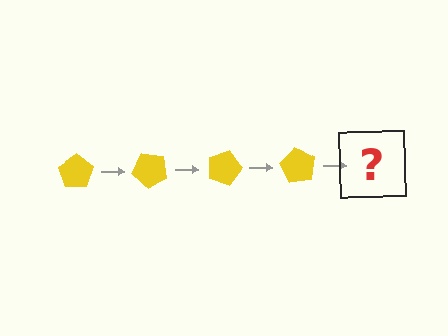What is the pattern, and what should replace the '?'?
The pattern is that the pentagon rotates 45 degrees each step. The '?' should be a yellow pentagon rotated 180 degrees.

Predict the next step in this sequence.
The next step is a yellow pentagon rotated 180 degrees.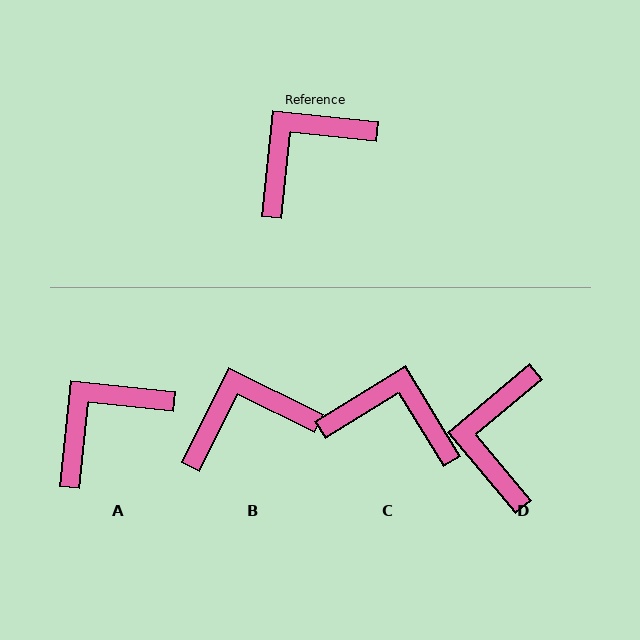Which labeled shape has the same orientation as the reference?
A.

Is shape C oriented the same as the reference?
No, it is off by about 53 degrees.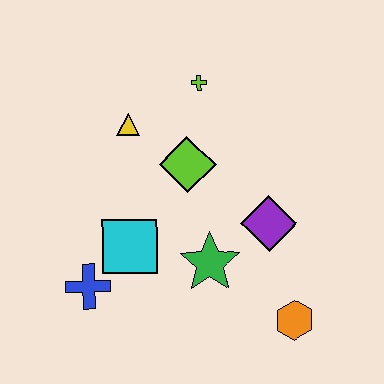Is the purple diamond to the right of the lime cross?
Yes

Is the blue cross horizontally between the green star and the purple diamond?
No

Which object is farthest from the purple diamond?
The blue cross is farthest from the purple diamond.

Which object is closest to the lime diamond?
The yellow triangle is closest to the lime diamond.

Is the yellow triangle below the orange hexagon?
No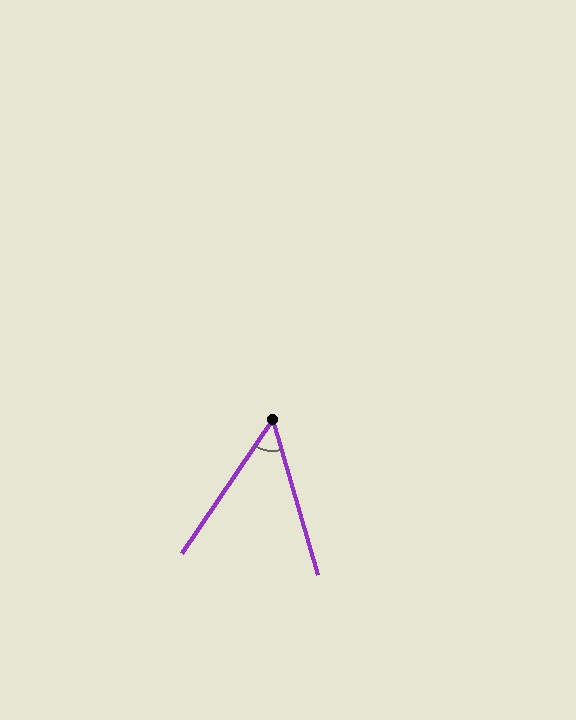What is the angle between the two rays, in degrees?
Approximately 50 degrees.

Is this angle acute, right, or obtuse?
It is acute.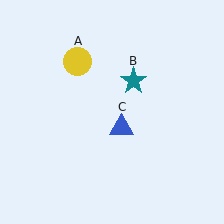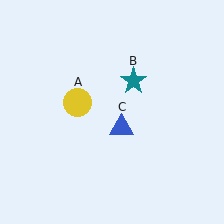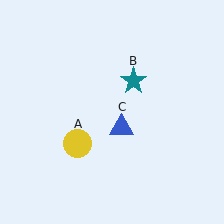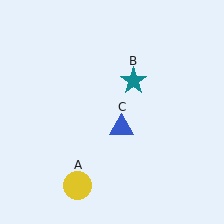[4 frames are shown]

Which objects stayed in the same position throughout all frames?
Teal star (object B) and blue triangle (object C) remained stationary.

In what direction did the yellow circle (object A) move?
The yellow circle (object A) moved down.